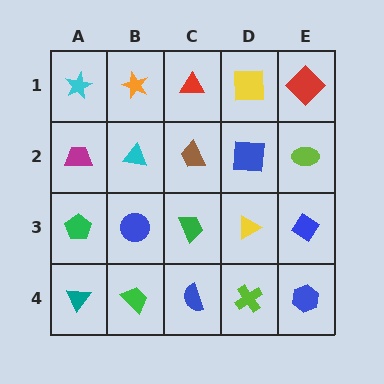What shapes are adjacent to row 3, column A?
A magenta trapezoid (row 2, column A), a teal triangle (row 4, column A), a blue circle (row 3, column B).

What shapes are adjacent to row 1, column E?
A lime ellipse (row 2, column E), a yellow square (row 1, column D).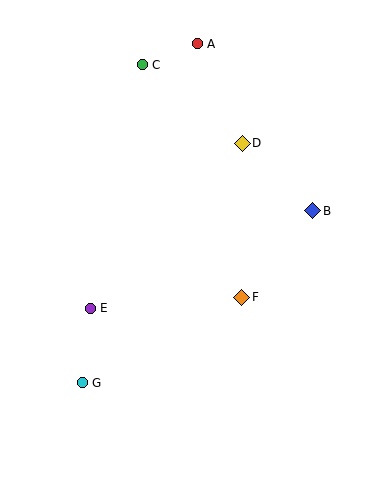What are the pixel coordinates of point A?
Point A is at (197, 44).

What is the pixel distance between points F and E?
The distance between F and E is 152 pixels.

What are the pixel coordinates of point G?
Point G is at (82, 383).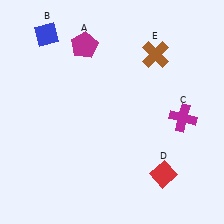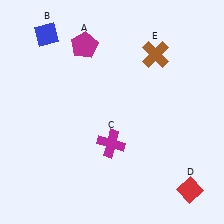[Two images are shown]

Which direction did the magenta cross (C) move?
The magenta cross (C) moved left.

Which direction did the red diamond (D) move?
The red diamond (D) moved right.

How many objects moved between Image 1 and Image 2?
2 objects moved between the two images.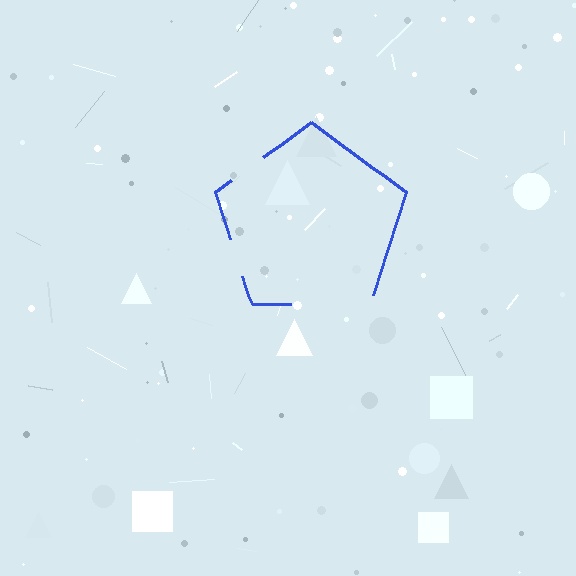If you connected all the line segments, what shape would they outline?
They would outline a pentagon.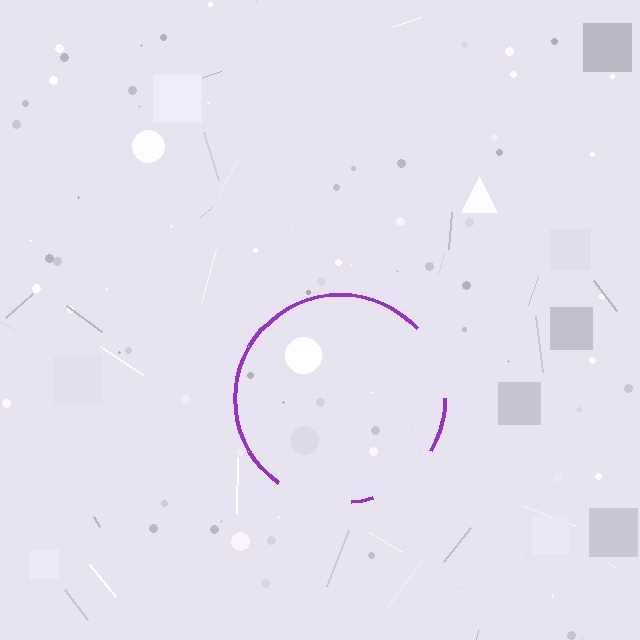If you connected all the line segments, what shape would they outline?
They would outline a circle.